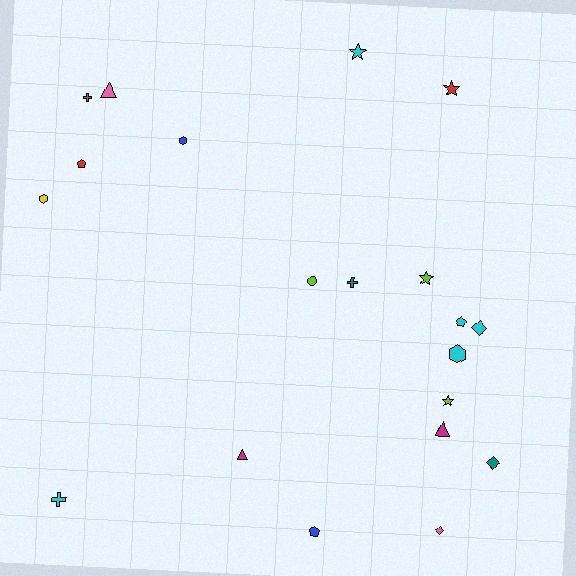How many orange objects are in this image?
There are no orange objects.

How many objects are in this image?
There are 20 objects.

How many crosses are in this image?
There are 3 crosses.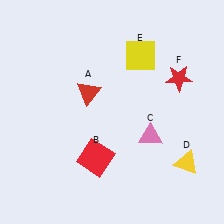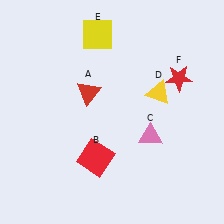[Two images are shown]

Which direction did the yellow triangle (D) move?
The yellow triangle (D) moved up.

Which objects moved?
The objects that moved are: the yellow triangle (D), the yellow square (E).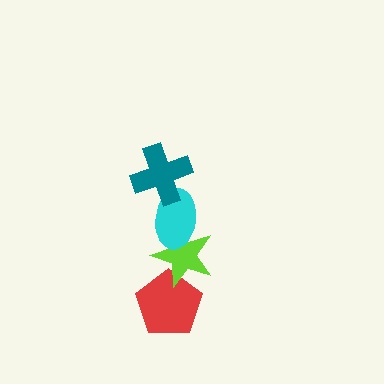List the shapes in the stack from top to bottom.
From top to bottom: the teal cross, the cyan ellipse, the lime star, the red pentagon.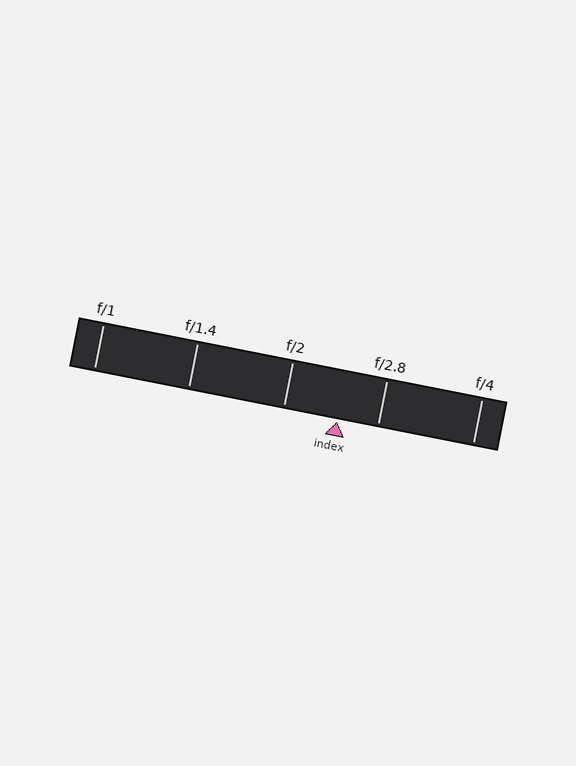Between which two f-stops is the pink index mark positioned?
The index mark is between f/2 and f/2.8.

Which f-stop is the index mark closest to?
The index mark is closest to f/2.8.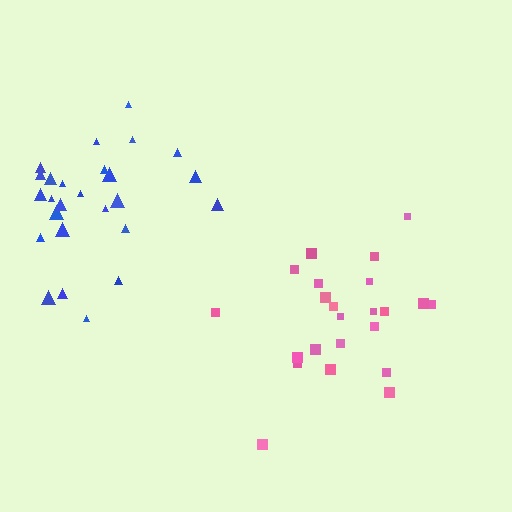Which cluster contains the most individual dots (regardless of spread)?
Blue (27).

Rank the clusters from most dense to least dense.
blue, pink.